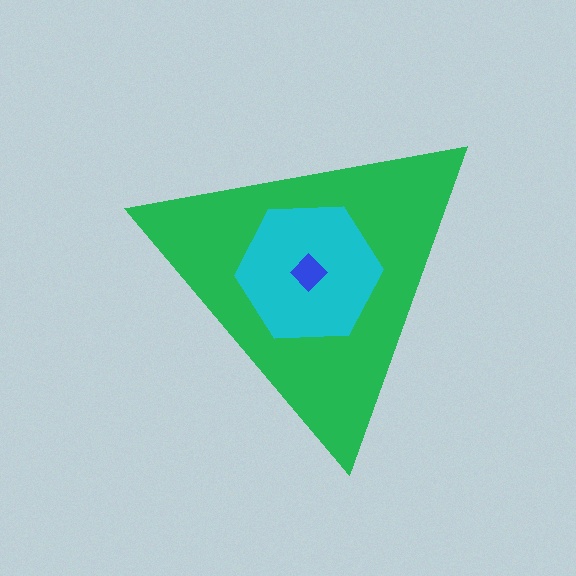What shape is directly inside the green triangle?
The cyan hexagon.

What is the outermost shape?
The green triangle.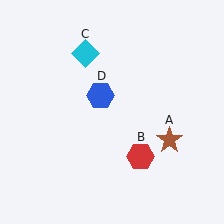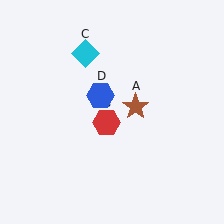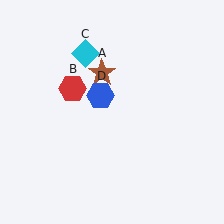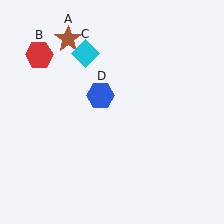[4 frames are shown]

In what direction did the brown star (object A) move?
The brown star (object A) moved up and to the left.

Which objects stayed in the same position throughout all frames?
Cyan diamond (object C) and blue hexagon (object D) remained stationary.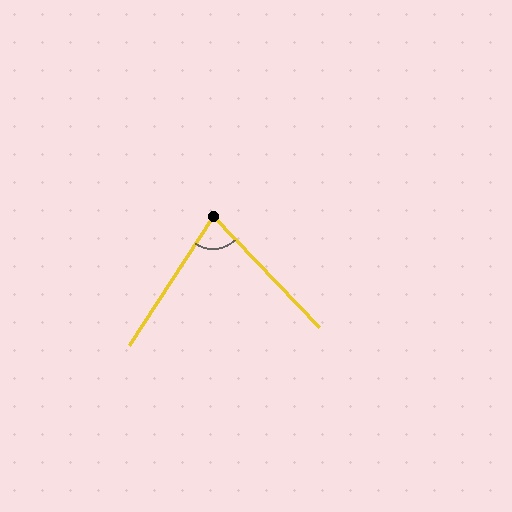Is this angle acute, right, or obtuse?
It is acute.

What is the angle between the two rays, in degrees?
Approximately 77 degrees.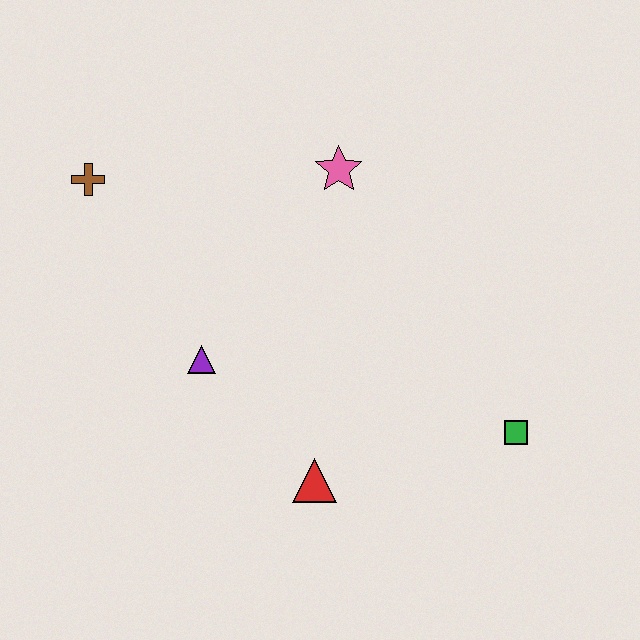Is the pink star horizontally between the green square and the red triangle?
Yes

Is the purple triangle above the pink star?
No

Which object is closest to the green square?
The red triangle is closest to the green square.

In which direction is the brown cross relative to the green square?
The brown cross is to the left of the green square.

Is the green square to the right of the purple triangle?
Yes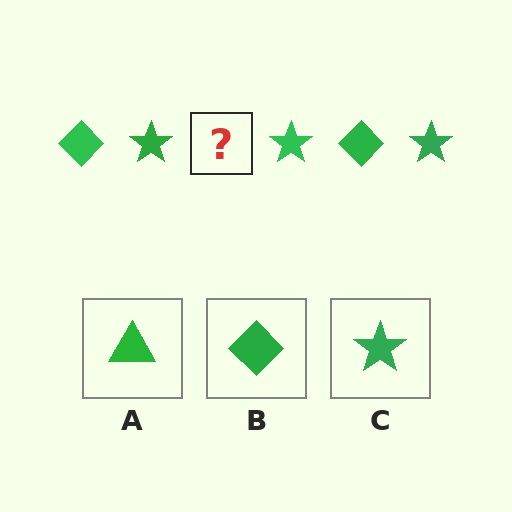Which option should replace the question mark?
Option B.